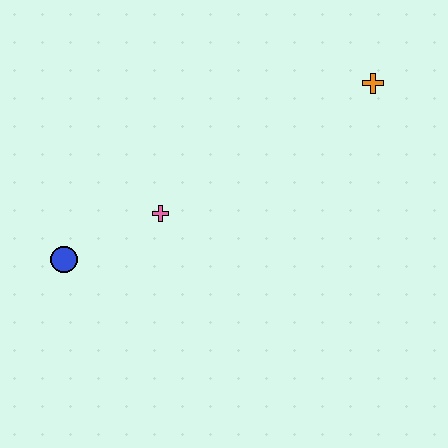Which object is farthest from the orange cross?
The blue circle is farthest from the orange cross.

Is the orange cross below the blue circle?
No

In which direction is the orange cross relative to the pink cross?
The orange cross is to the right of the pink cross.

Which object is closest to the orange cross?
The pink cross is closest to the orange cross.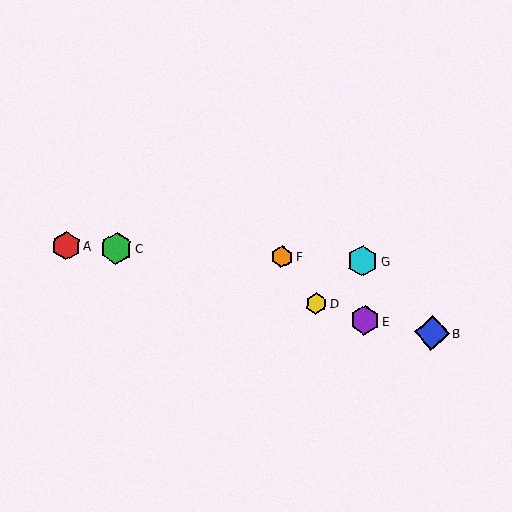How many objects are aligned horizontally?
4 objects (A, C, F, G) are aligned horizontally.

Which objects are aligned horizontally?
Objects A, C, F, G are aligned horizontally.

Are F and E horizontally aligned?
No, F is at y≈257 and E is at y≈320.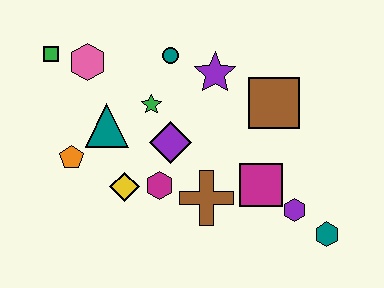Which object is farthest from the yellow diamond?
The teal hexagon is farthest from the yellow diamond.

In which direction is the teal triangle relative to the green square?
The teal triangle is below the green square.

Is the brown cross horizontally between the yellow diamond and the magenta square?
Yes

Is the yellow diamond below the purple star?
Yes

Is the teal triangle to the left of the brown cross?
Yes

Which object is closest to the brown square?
The purple star is closest to the brown square.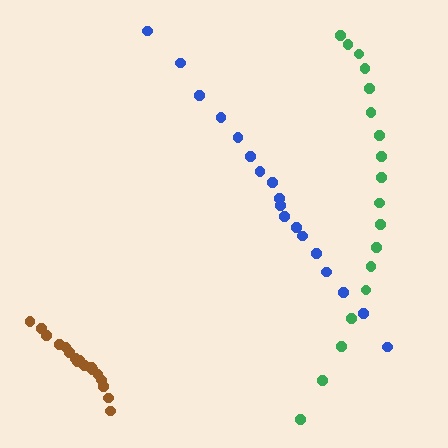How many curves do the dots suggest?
There are 3 distinct paths.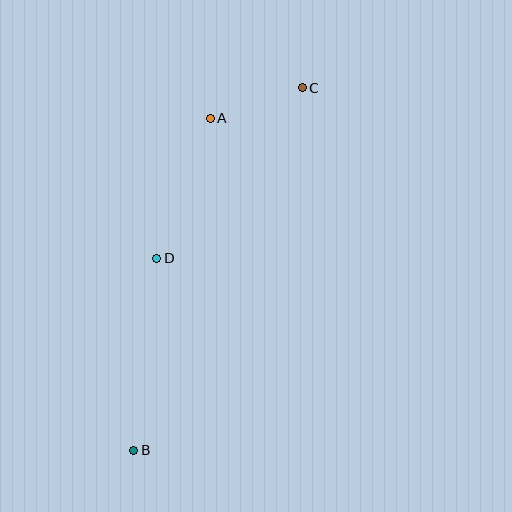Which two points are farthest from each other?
Points B and C are farthest from each other.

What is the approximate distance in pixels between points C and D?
The distance between C and D is approximately 224 pixels.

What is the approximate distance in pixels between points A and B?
The distance between A and B is approximately 341 pixels.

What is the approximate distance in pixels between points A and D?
The distance between A and D is approximately 150 pixels.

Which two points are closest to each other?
Points A and C are closest to each other.